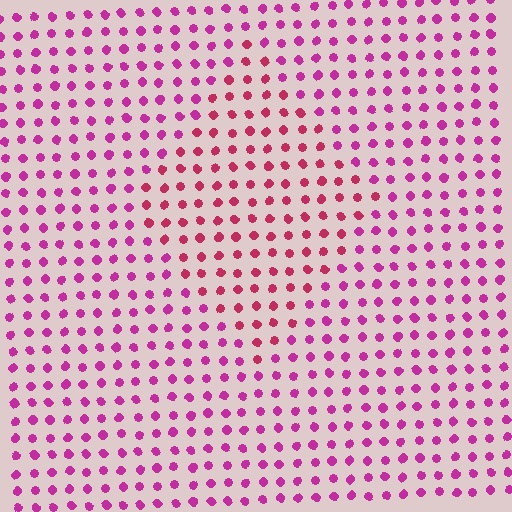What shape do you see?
I see a diamond.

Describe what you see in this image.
The image is filled with small magenta elements in a uniform arrangement. A diamond-shaped region is visible where the elements are tinted to a slightly different hue, forming a subtle color boundary.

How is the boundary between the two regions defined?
The boundary is defined purely by a slight shift in hue (about 26 degrees). Spacing, size, and orientation are identical on both sides.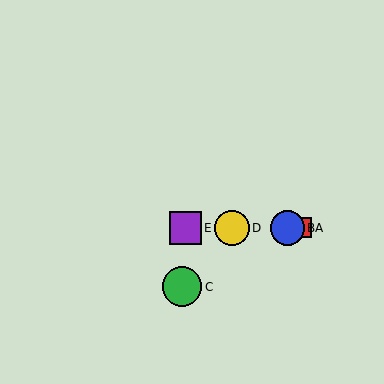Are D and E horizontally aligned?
Yes, both are at y≈228.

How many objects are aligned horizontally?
4 objects (A, B, D, E) are aligned horizontally.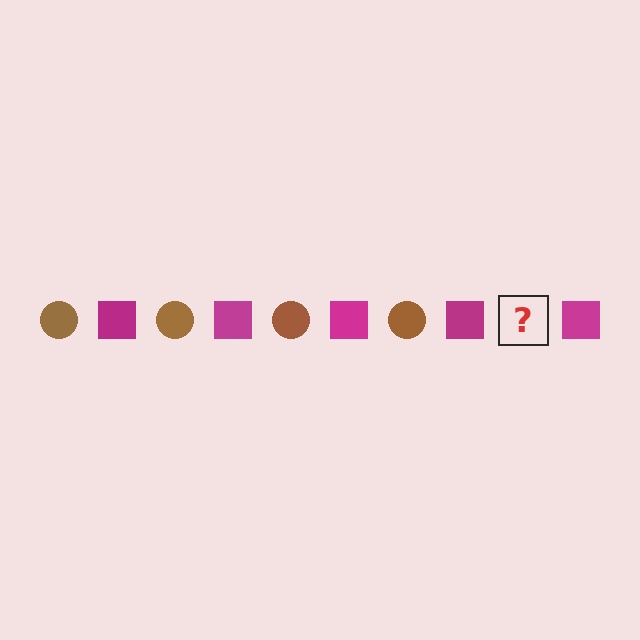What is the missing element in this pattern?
The missing element is a brown circle.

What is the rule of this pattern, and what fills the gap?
The rule is that the pattern alternates between brown circle and magenta square. The gap should be filled with a brown circle.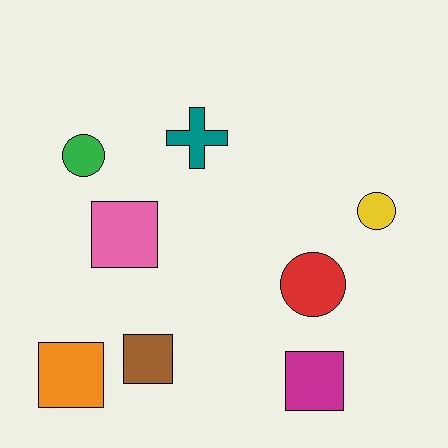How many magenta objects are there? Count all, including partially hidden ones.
There is 1 magenta object.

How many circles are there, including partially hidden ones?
There are 3 circles.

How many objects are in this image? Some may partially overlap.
There are 8 objects.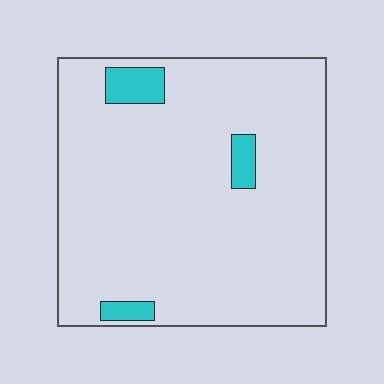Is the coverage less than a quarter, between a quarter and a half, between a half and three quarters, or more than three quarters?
Less than a quarter.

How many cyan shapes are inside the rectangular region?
3.